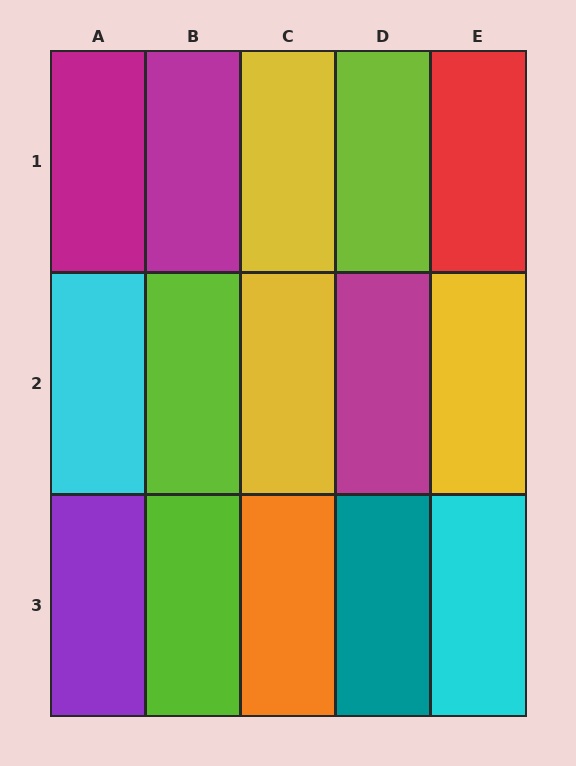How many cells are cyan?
2 cells are cyan.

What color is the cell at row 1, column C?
Yellow.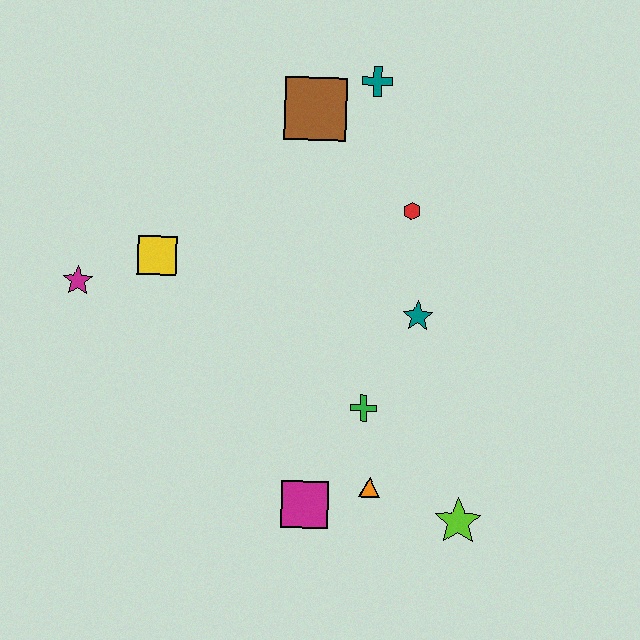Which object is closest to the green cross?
The orange triangle is closest to the green cross.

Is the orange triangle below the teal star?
Yes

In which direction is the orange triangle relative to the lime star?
The orange triangle is to the left of the lime star.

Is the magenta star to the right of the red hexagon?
No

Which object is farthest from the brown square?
The lime star is farthest from the brown square.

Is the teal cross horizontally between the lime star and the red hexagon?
No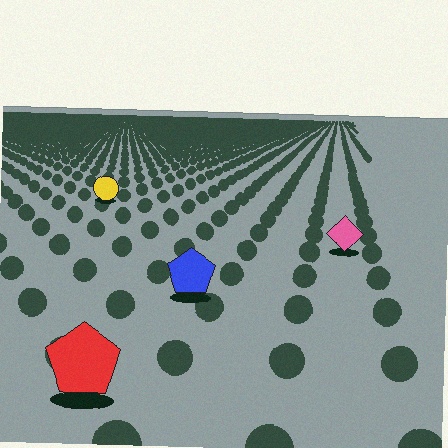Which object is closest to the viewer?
The red pentagon is closest. The texture marks near it are larger and more spread out.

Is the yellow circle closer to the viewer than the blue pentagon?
No. The blue pentagon is closer — you can tell from the texture gradient: the ground texture is coarser near it.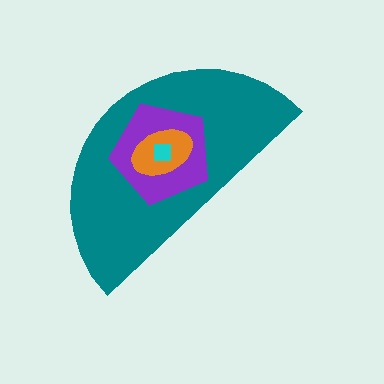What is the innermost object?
The cyan square.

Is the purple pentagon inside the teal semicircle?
Yes.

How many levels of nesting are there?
4.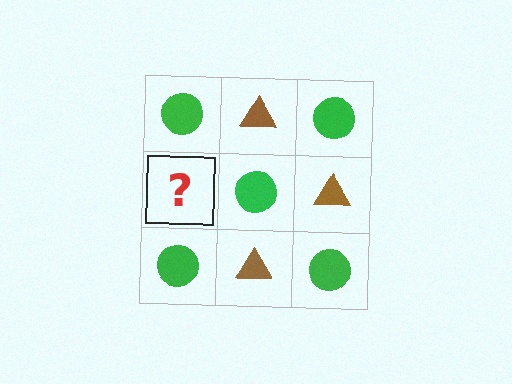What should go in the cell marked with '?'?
The missing cell should contain a brown triangle.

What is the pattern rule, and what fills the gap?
The rule is that it alternates green circle and brown triangle in a checkerboard pattern. The gap should be filled with a brown triangle.